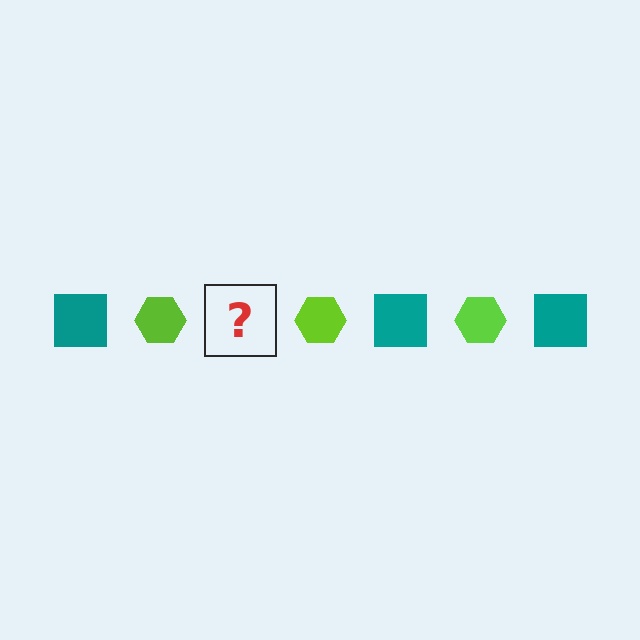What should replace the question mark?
The question mark should be replaced with a teal square.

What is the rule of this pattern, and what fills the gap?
The rule is that the pattern alternates between teal square and lime hexagon. The gap should be filled with a teal square.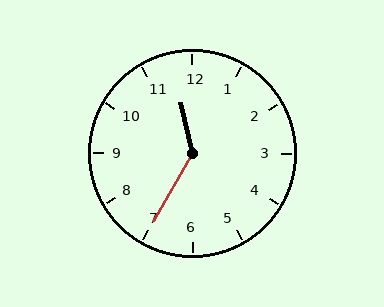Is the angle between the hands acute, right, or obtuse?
It is obtuse.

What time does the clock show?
11:35.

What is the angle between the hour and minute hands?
Approximately 138 degrees.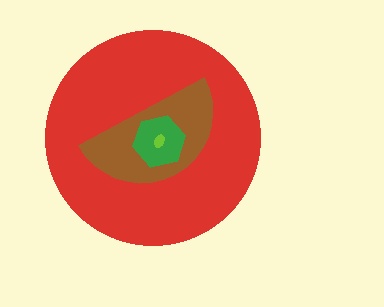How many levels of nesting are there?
4.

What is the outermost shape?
The red circle.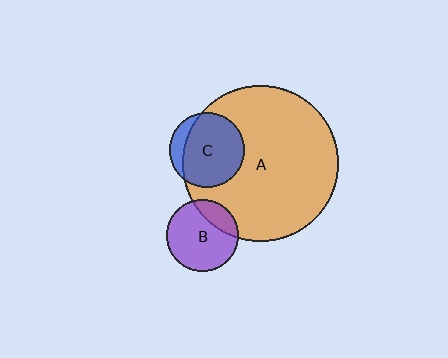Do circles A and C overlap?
Yes.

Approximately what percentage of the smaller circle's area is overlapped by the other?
Approximately 85%.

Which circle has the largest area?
Circle A (orange).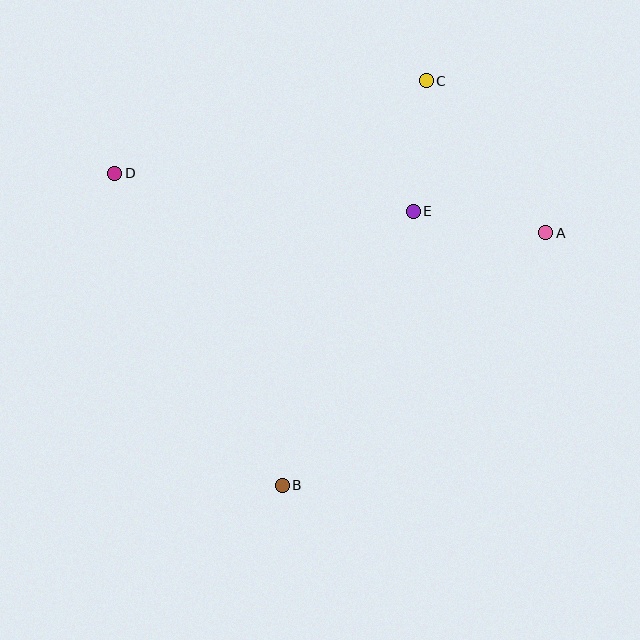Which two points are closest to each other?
Points C and E are closest to each other.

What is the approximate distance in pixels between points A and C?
The distance between A and C is approximately 193 pixels.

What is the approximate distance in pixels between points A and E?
The distance between A and E is approximately 134 pixels.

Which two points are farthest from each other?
Points A and D are farthest from each other.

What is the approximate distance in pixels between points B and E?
The distance between B and E is approximately 304 pixels.